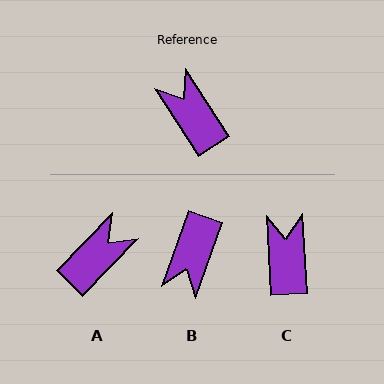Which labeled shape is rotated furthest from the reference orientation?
B, about 127 degrees away.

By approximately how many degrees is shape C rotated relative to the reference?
Approximately 29 degrees clockwise.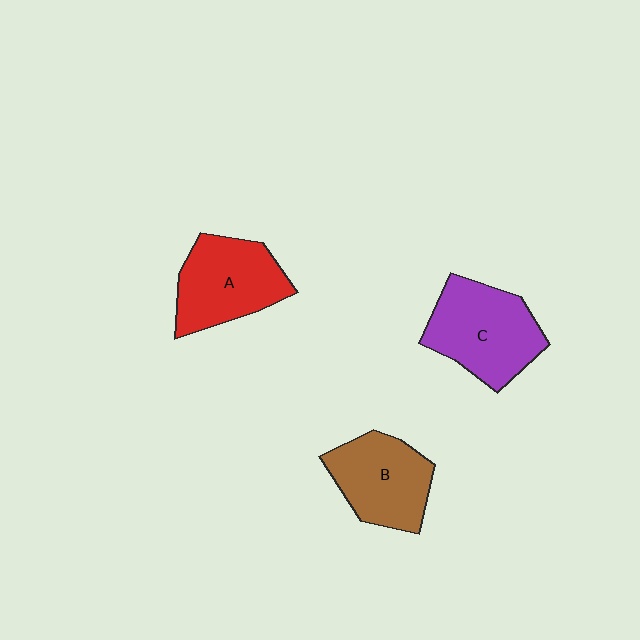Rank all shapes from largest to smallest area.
From largest to smallest: C (purple), A (red), B (brown).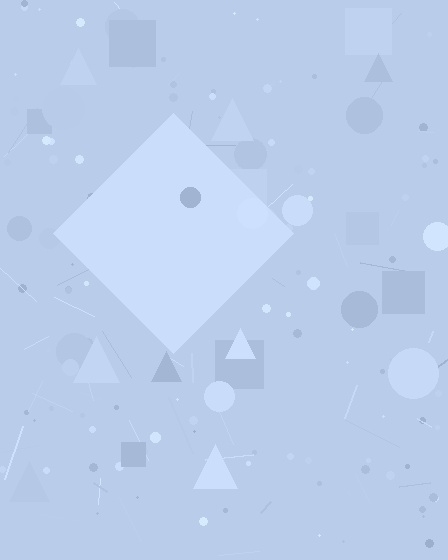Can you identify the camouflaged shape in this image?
The camouflaged shape is a diamond.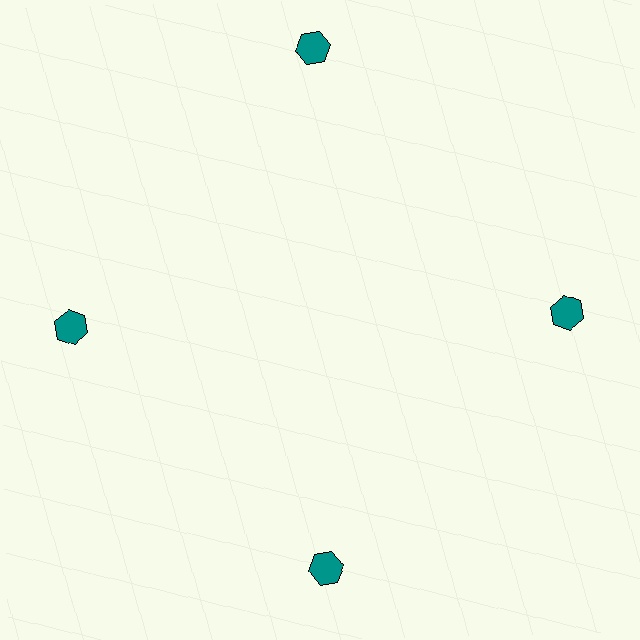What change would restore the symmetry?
The symmetry would be restored by moving it inward, back onto the ring so that all 4 hexagons sit at equal angles and equal distance from the center.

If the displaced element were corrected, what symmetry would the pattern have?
It would have 4-fold rotational symmetry — the pattern would map onto itself every 90 degrees.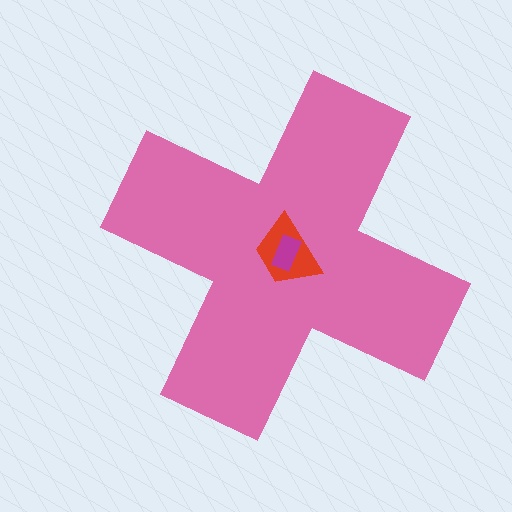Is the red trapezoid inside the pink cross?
Yes.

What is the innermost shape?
The magenta rectangle.